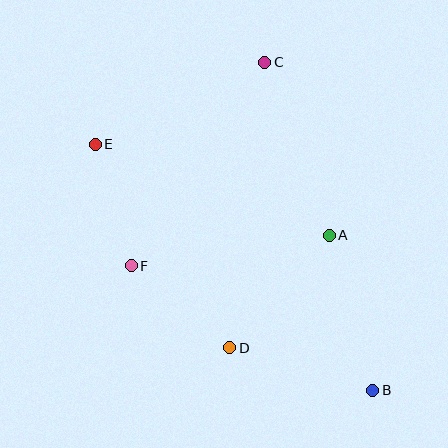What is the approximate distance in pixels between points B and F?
The distance between B and F is approximately 272 pixels.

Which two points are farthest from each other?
Points B and E are farthest from each other.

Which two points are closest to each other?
Points E and F are closest to each other.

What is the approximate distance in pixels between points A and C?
The distance between A and C is approximately 185 pixels.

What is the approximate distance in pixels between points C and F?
The distance between C and F is approximately 244 pixels.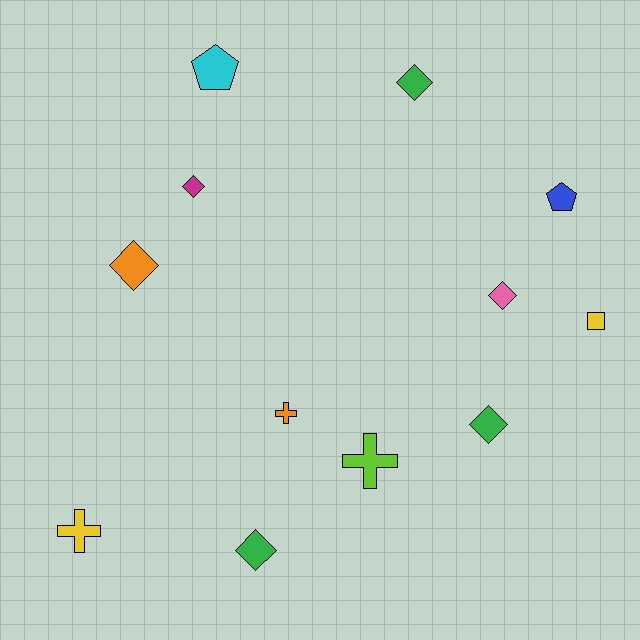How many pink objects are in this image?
There is 1 pink object.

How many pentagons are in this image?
There are 2 pentagons.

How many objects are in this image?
There are 12 objects.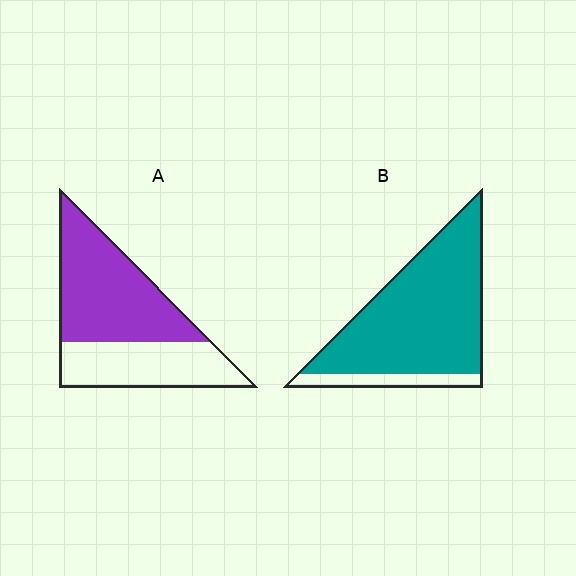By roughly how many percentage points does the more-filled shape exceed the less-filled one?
By roughly 25 percentage points (B over A).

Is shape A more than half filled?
Yes.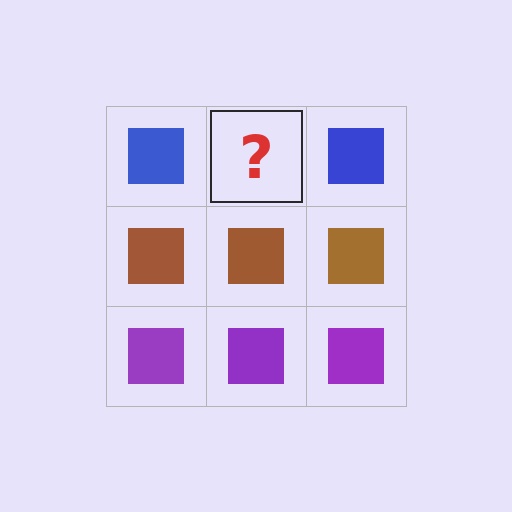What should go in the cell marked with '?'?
The missing cell should contain a blue square.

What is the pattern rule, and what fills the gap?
The rule is that each row has a consistent color. The gap should be filled with a blue square.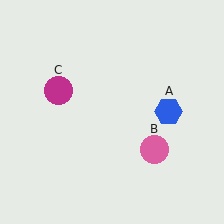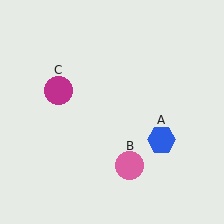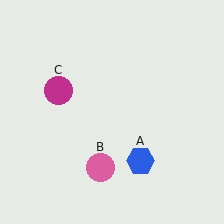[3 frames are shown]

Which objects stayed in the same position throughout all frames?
Magenta circle (object C) remained stationary.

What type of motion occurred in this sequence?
The blue hexagon (object A), pink circle (object B) rotated clockwise around the center of the scene.